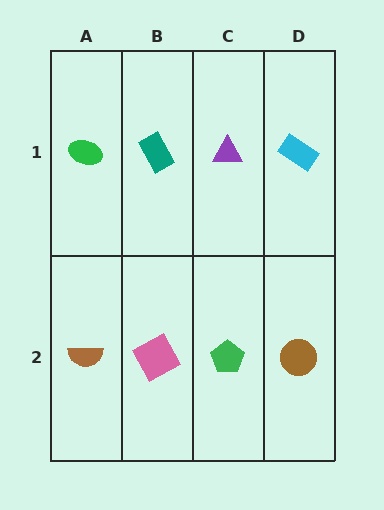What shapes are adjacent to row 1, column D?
A brown circle (row 2, column D), a purple triangle (row 1, column C).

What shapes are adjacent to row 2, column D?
A cyan rectangle (row 1, column D), a green pentagon (row 2, column C).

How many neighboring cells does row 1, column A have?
2.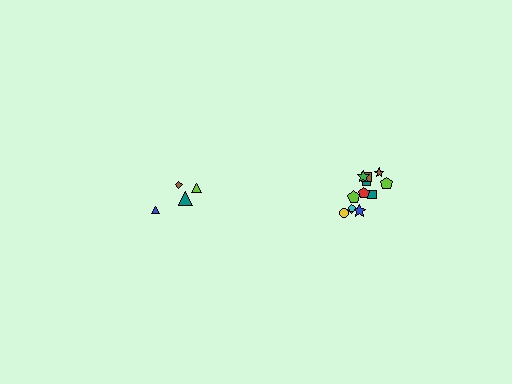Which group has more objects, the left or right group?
The right group.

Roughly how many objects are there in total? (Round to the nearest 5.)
Roughly 15 objects in total.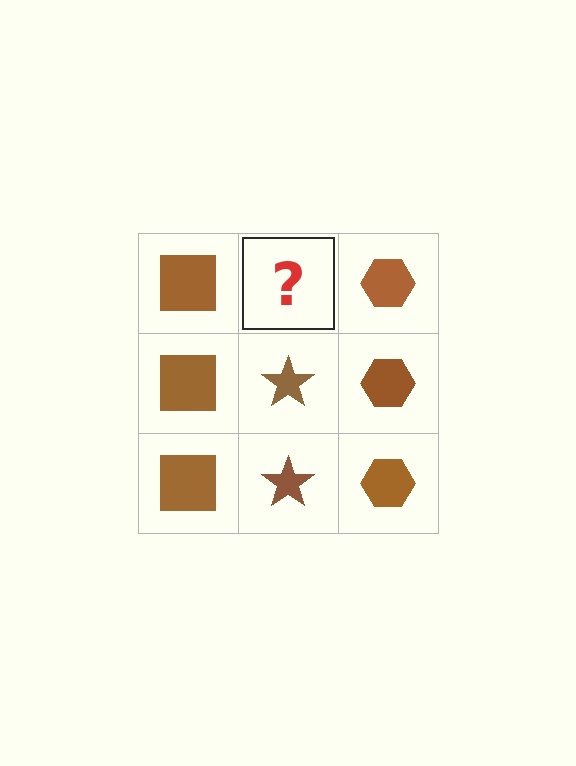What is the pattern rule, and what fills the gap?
The rule is that each column has a consistent shape. The gap should be filled with a brown star.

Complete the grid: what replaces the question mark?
The question mark should be replaced with a brown star.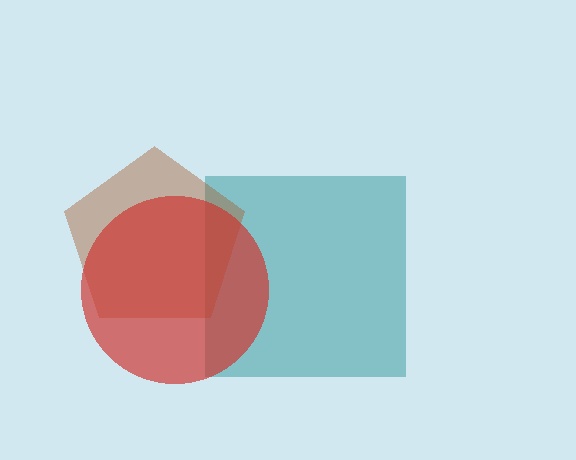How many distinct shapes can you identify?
There are 3 distinct shapes: a teal square, a brown pentagon, a red circle.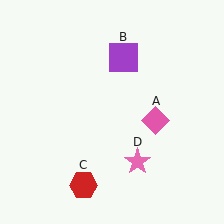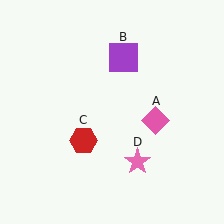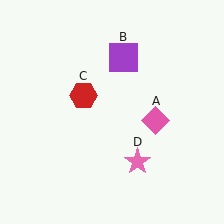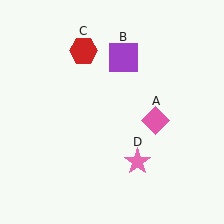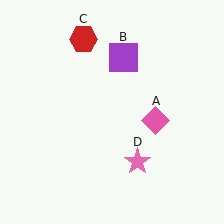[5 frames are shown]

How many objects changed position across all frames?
1 object changed position: red hexagon (object C).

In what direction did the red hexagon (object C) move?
The red hexagon (object C) moved up.